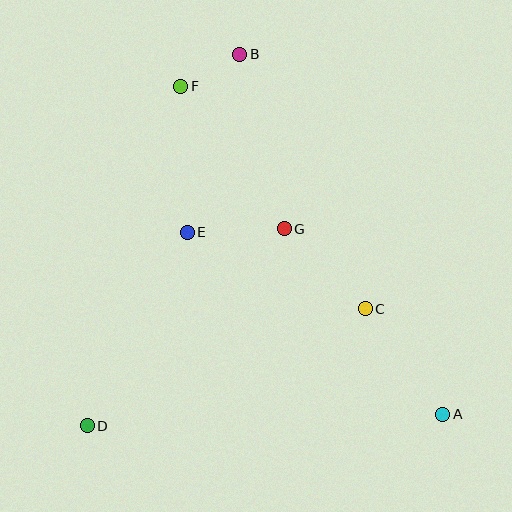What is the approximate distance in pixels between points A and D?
The distance between A and D is approximately 355 pixels.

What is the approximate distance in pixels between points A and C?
The distance between A and C is approximately 131 pixels.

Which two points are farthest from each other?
Points A and F are farthest from each other.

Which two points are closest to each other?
Points B and F are closest to each other.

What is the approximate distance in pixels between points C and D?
The distance between C and D is approximately 302 pixels.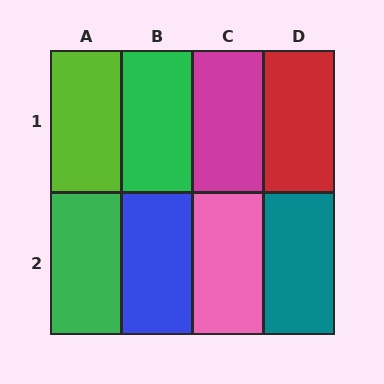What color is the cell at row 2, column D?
Teal.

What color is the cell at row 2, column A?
Green.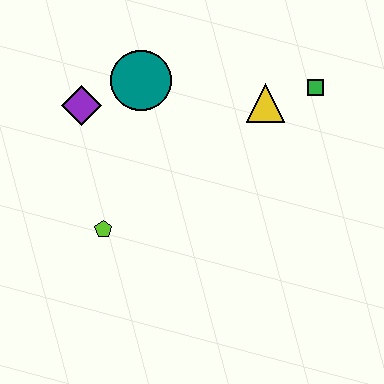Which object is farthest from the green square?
The lime pentagon is farthest from the green square.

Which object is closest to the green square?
The yellow triangle is closest to the green square.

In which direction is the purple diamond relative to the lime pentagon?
The purple diamond is above the lime pentagon.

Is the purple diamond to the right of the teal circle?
No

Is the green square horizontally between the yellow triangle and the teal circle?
No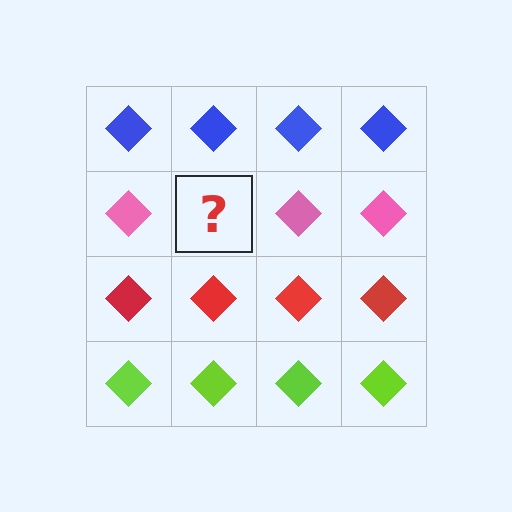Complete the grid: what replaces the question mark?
The question mark should be replaced with a pink diamond.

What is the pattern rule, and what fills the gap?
The rule is that each row has a consistent color. The gap should be filled with a pink diamond.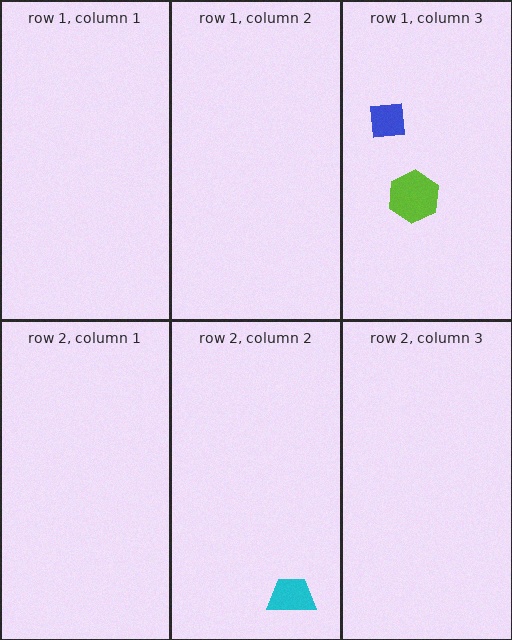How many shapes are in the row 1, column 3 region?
2.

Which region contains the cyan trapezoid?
The row 2, column 2 region.